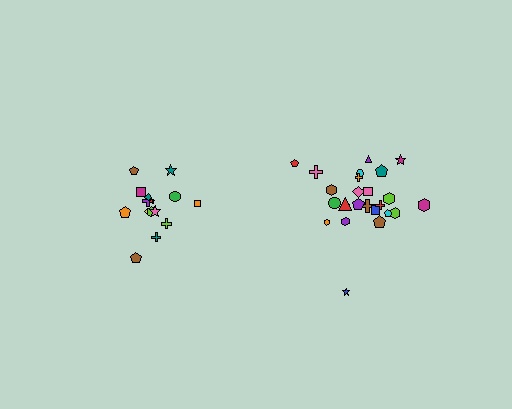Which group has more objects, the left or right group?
The right group.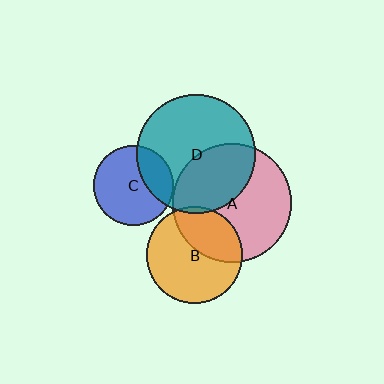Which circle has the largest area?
Circle D (teal).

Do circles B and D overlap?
Yes.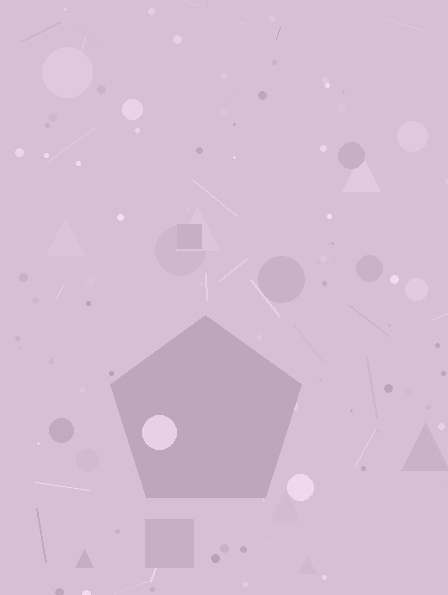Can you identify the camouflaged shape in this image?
The camouflaged shape is a pentagon.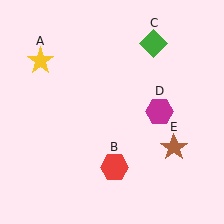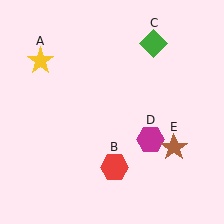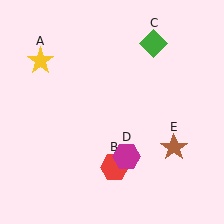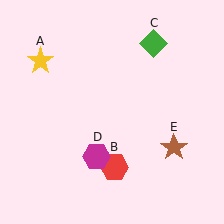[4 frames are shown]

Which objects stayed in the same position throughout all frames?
Yellow star (object A) and red hexagon (object B) and green diamond (object C) and brown star (object E) remained stationary.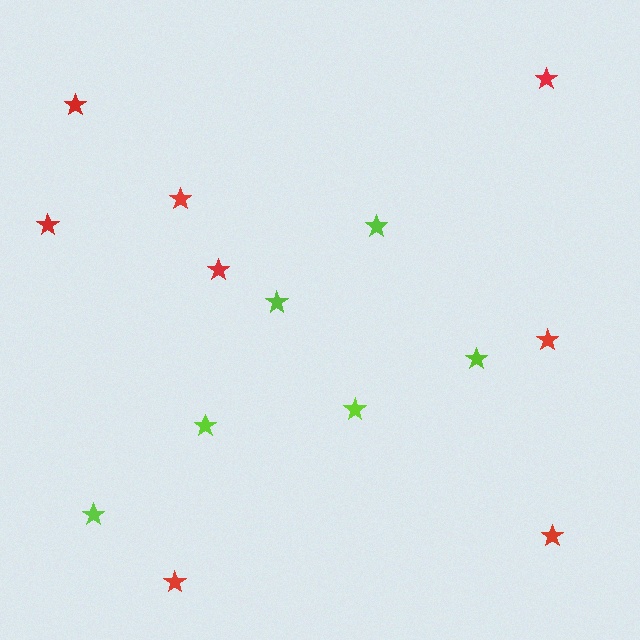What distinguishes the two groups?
There are 2 groups: one group of lime stars (6) and one group of red stars (8).